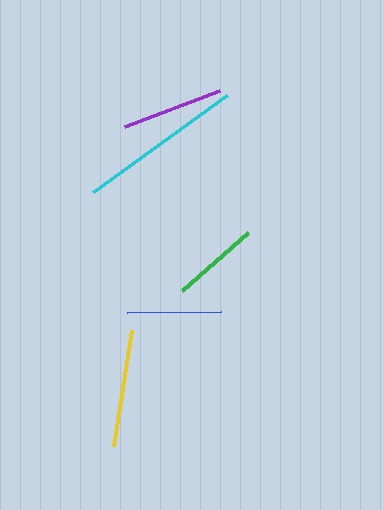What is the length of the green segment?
The green segment is approximately 88 pixels long.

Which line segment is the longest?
The cyan line is the longest at approximately 166 pixels.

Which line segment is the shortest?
The green line is the shortest at approximately 88 pixels.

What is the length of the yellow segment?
The yellow segment is approximately 118 pixels long.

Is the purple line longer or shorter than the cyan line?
The cyan line is longer than the purple line.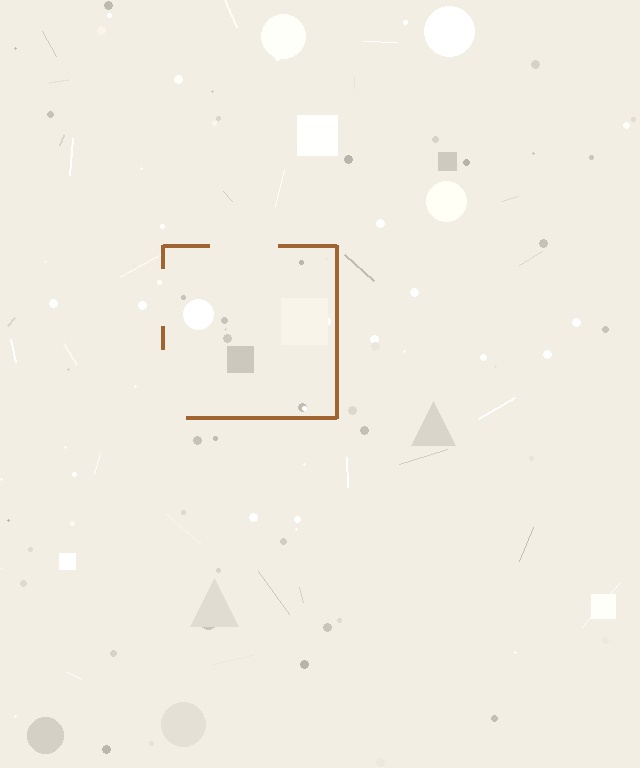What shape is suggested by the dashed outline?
The dashed outline suggests a square.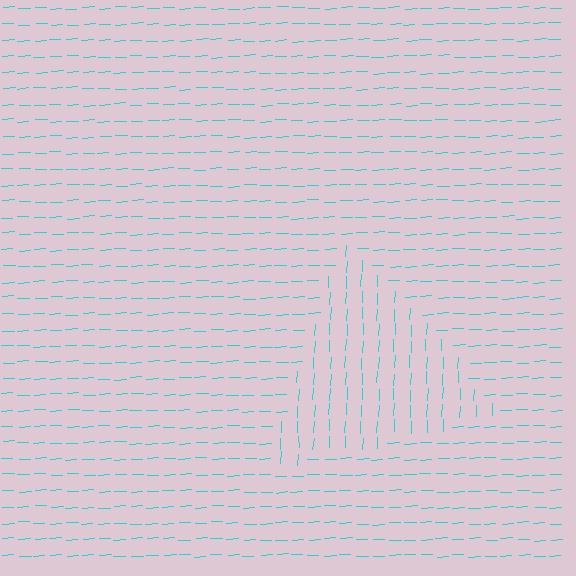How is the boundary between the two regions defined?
The boundary is defined purely by a change in line orientation (approximately 85 degrees difference). All lines are the same color and thickness.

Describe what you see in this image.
The image is filled with small cyan line segments. A triangle region in the image has lines oriented differently from the surrounding lines, creating a visible texture boundary.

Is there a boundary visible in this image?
Yes, there is a texture boundary formed by a change in line orientation.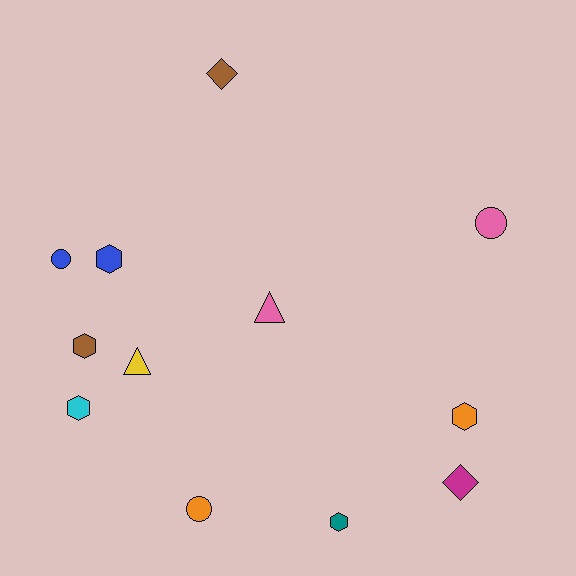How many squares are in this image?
There are no squares.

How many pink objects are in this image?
There are 2 pink objects.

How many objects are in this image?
There are 12 objects.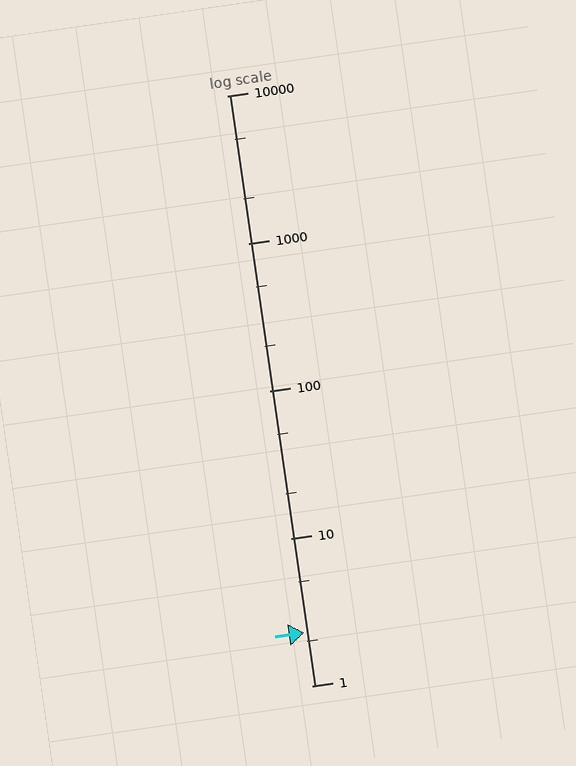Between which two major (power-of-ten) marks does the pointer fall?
The pointer is between 1 and 10.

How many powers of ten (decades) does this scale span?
The scale spans 4 decades, from 1 to 10000.